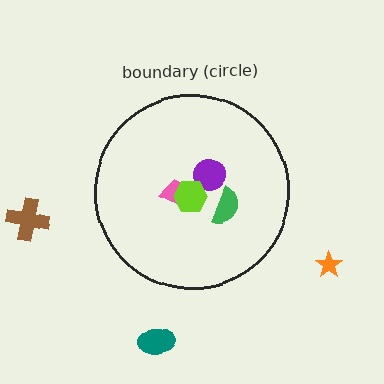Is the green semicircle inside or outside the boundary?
Inside.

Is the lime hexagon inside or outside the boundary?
Inside.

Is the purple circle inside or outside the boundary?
Inside.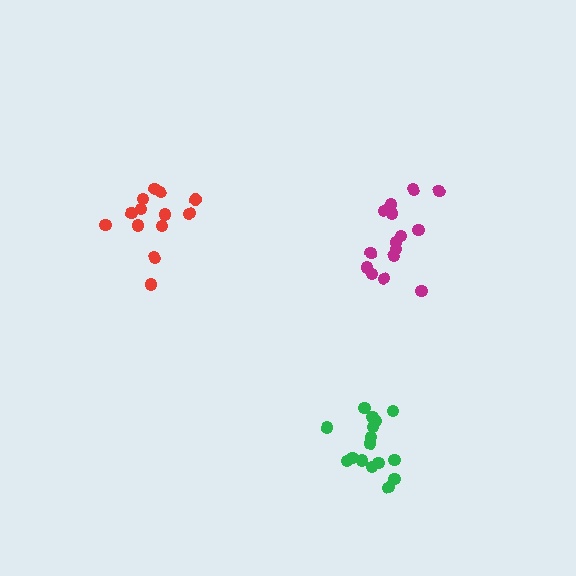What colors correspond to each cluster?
The clusters are colored: red, green, magenta.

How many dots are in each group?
Group 1: 13 dots, Group 2: 16 dots, Group 3: 15 dots (44 total).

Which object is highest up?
The red cluster is topmost.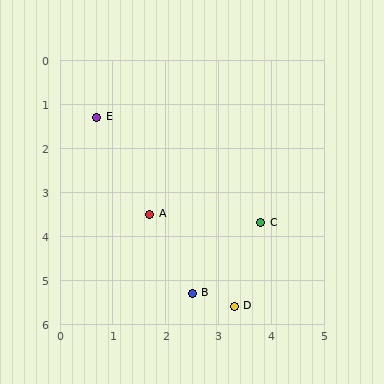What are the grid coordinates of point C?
Point C is at approximately (3.8, 3.7).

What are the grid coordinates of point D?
Point D is at approximately (3.3, 5.6).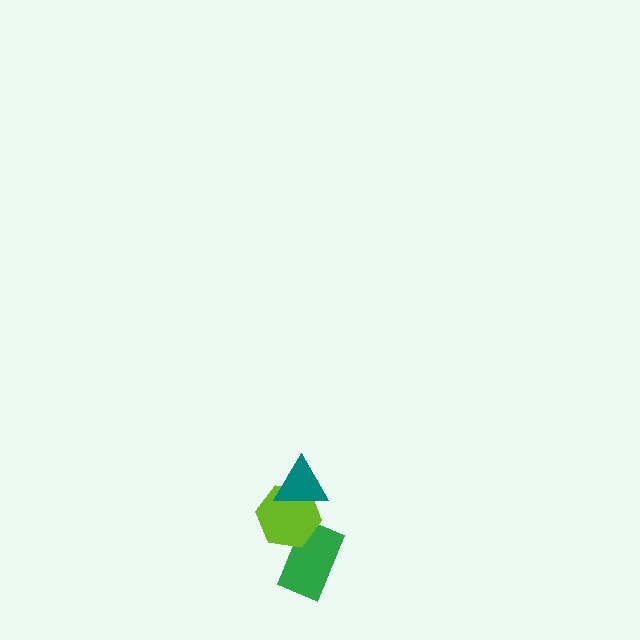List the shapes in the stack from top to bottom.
From top to bottom: the teal triangle, the lime hexagon, the green rectangle.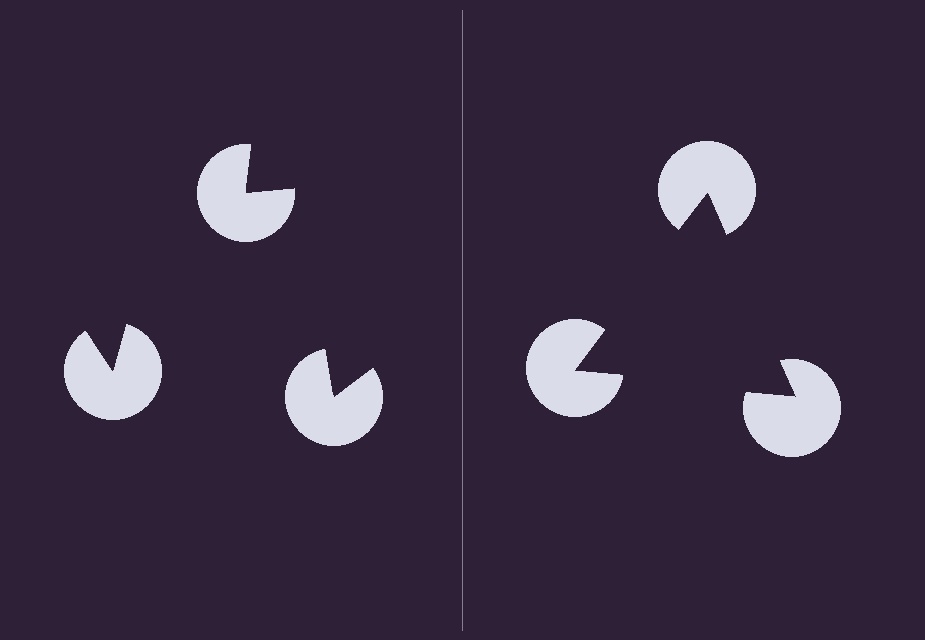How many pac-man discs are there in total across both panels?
6 — 3 on each side.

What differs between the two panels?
The pac-man discs are positioned identically on both sides; only the wedge orientations differ. On the right they align to a triangle; on the left they are misaligned.